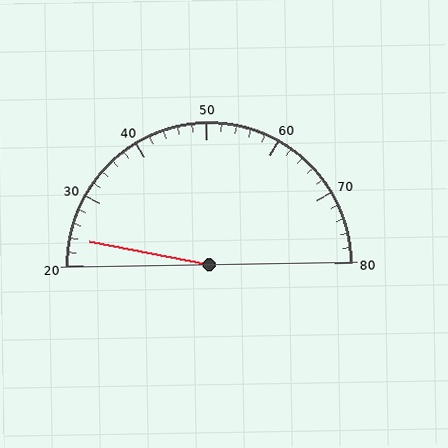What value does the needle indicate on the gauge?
The needle indicates approximately 24.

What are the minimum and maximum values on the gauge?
The gauge ranges from 20 to 80.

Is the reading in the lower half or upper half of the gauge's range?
The reading is in the lower half of the range (20 to 80).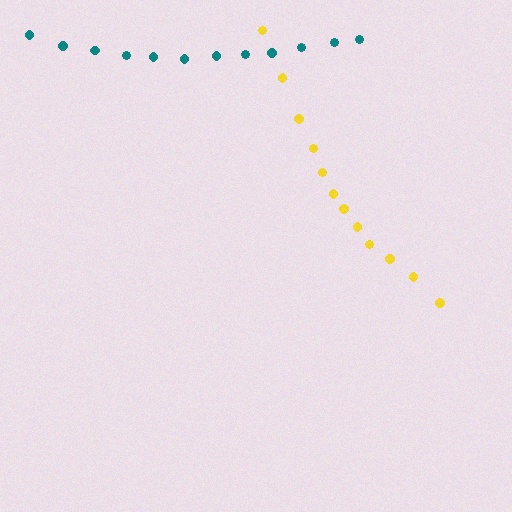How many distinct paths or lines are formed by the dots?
There are 2 distinct paths.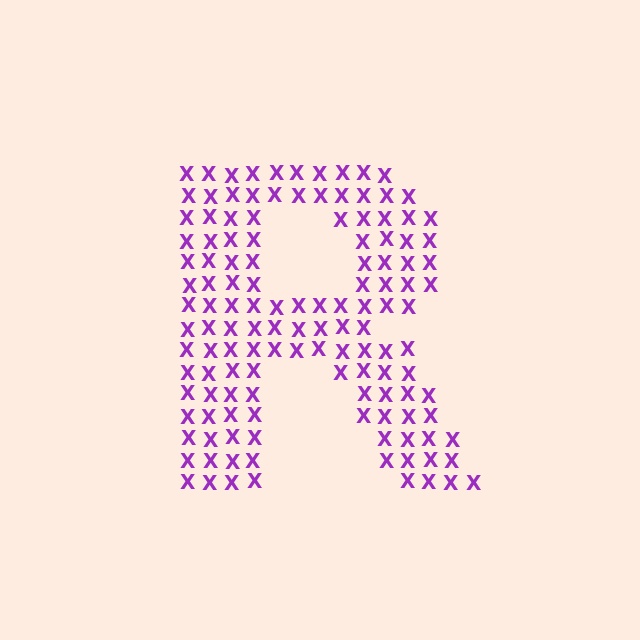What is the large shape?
The large shape is the letter R.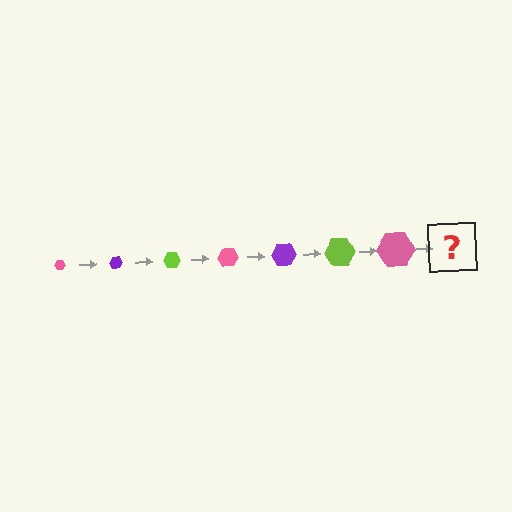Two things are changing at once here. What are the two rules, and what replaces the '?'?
The two rules are that the hexagon grows larger each step and the color cycles through pink, purple, and lime. The '?' should be a purple hexagon, larger than the previous one.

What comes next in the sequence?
The next element should be a purple hexagon, larger than the previous one.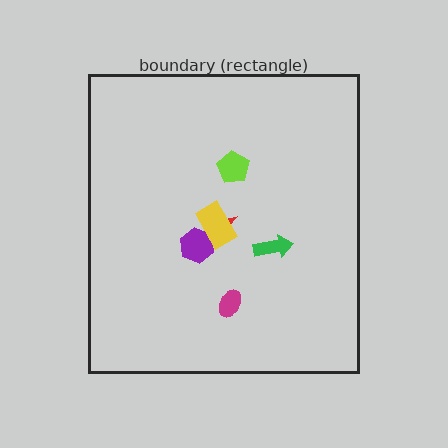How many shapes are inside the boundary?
6 inside, 0 outside.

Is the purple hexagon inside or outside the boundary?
Inside.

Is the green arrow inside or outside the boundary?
Inside.